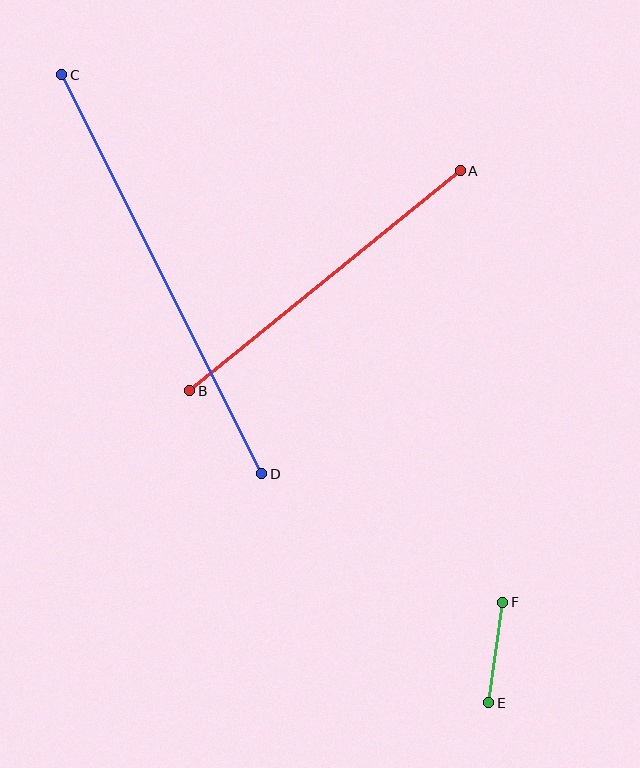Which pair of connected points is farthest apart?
Points C and D are farthest apart.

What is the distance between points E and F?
The distance is approximately 101 pixels.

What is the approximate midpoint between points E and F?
The midpoint is at approximately (496, 652) pixels.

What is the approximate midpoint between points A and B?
The midpoint is at approximately (325, 281) pixels.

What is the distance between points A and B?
The distance is approximately 349 pixels.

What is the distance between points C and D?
The distance is approximately 446 pixels.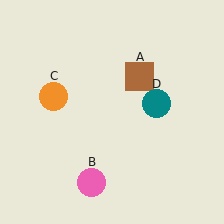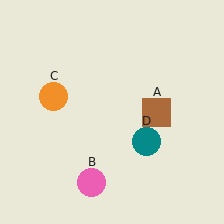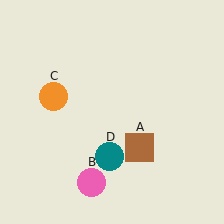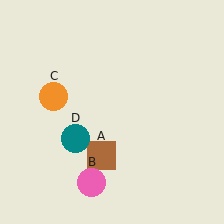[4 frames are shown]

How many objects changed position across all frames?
2 objects changed position: brown square (object A), teal circle (object D).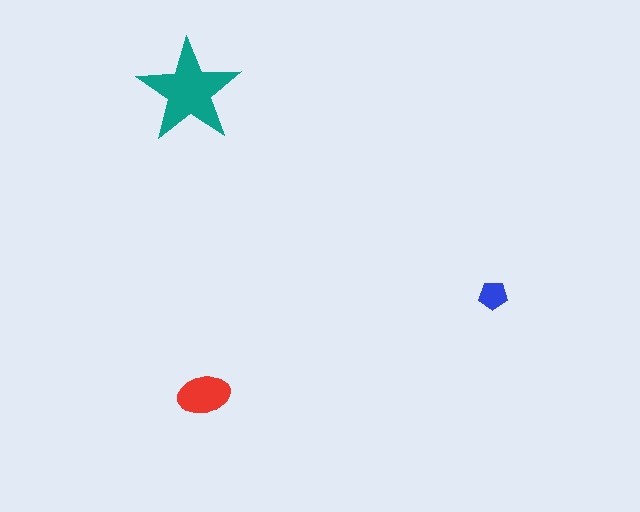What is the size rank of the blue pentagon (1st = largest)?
3rd.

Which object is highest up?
The teal star is topmost.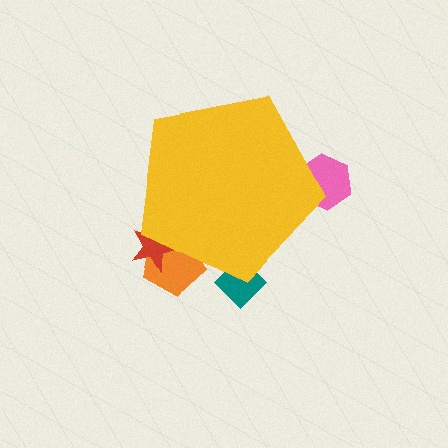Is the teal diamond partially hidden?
Yes, the teal diamond is partially hidden behind the yellow pentagon.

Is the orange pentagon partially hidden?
Yes, the orange pentagon is partially hidden behind the yellow pentagon.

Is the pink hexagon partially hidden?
Yes, the pink hexagon is partially hidden behind the yellow pentagon.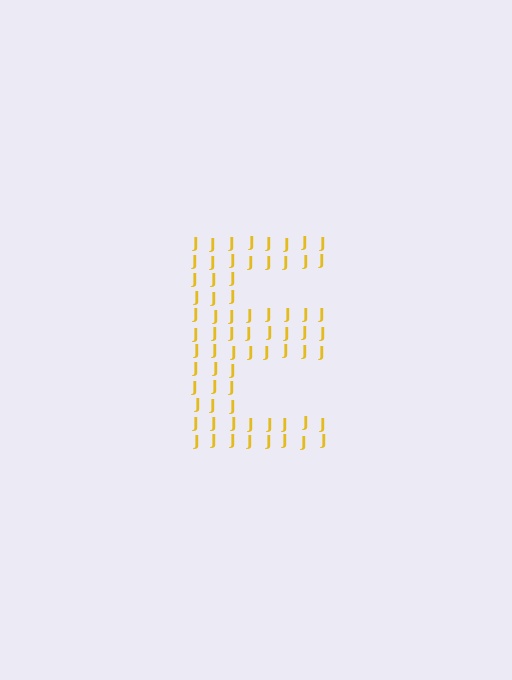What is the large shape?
The large shape is the letter E.